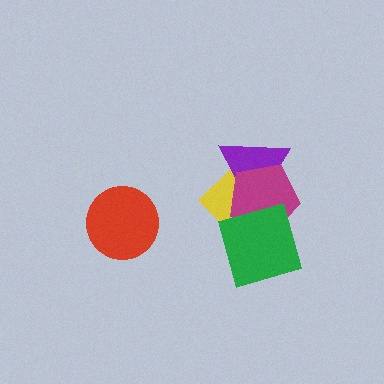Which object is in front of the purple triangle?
The magenta pentagon is in front of the purple triangle.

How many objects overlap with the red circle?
0 objects overlap with the red circle.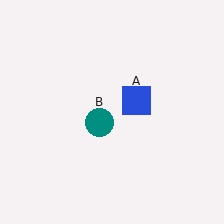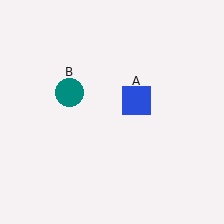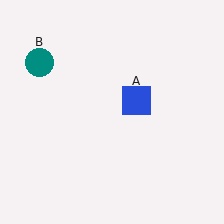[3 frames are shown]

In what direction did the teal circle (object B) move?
The teal circle (object B) moved up and to the left.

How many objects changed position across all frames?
1 object changed position: teal circle (object B).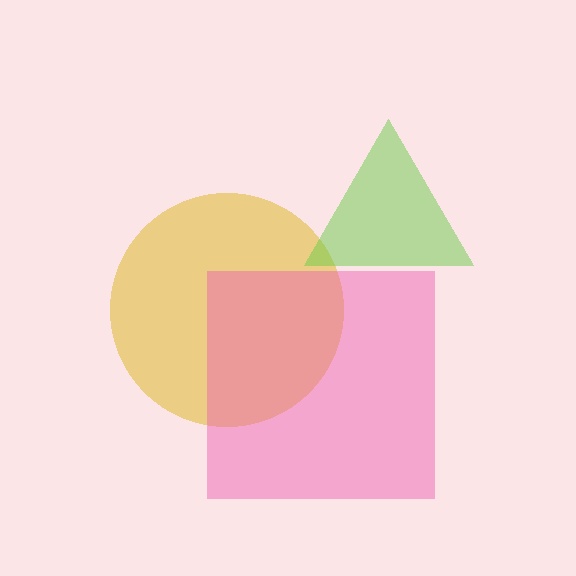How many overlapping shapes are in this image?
There are 3 overlapping shapes in the image.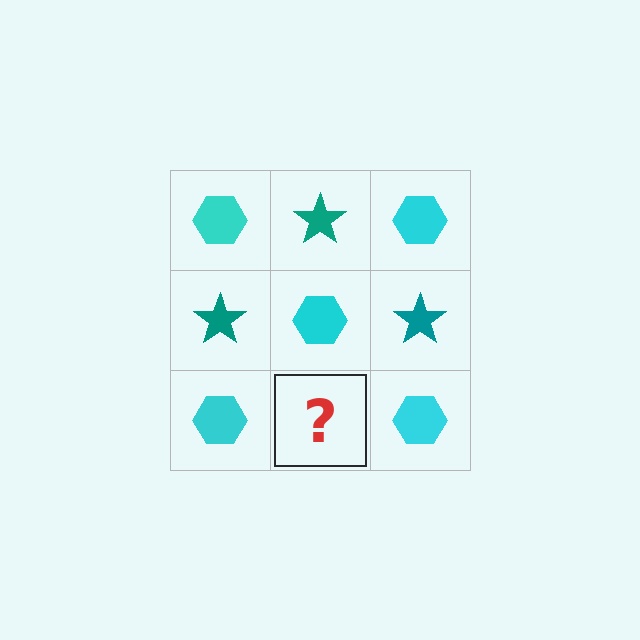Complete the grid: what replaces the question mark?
The question mark should be replaced with a teal star.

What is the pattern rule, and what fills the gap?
The rule is that it alternates cyan hexagon and teal star in a checkerboard pattern. The gap should be filled with a teal star.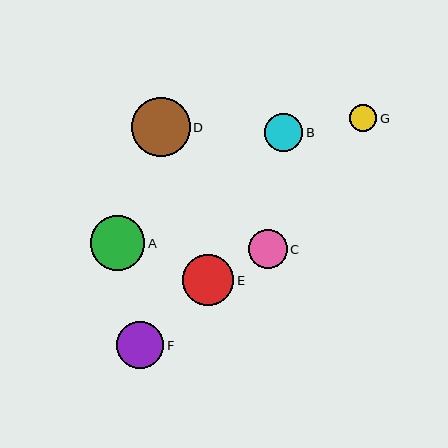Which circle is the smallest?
Circle G is the smallest with a size of approximately 27 pixels.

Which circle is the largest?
Circle D is the largest with a size of approximately 59 pixels.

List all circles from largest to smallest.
From largest to smallest: D, A, E, F, C, B, G.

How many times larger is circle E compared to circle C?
Circle E is approximately 1.3 times the size of circle C.